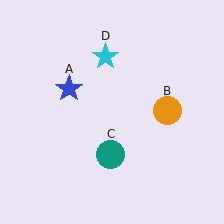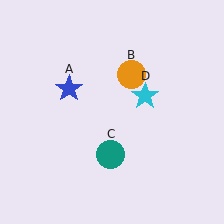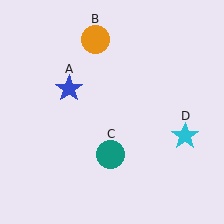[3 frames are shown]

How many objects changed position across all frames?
2 objects changed position: orange circle (object B), cyan star (object D).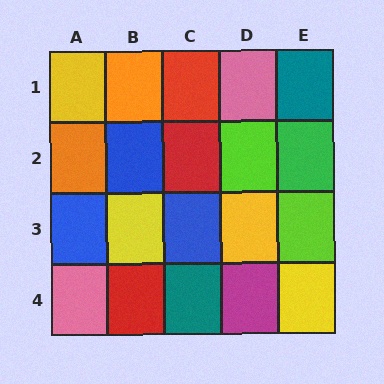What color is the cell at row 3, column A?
Blue.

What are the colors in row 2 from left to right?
Orange, blue, red, lime, green.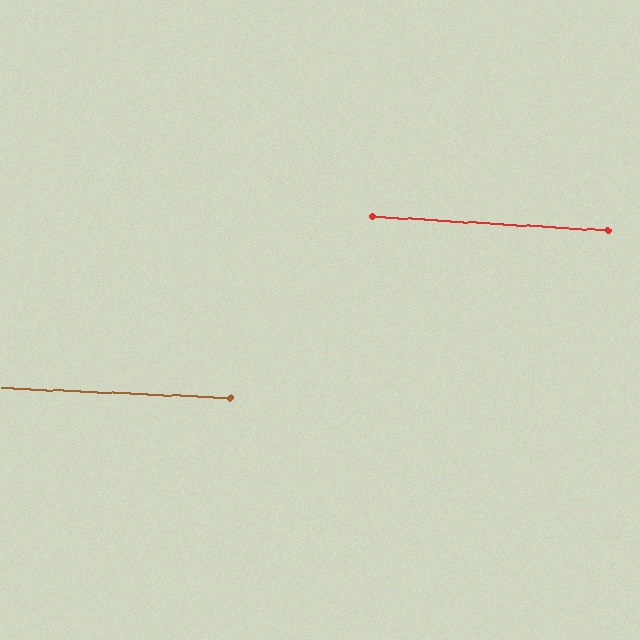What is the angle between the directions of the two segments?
Approximately 1 degree.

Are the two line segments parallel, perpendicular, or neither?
Parallel — their directions differ by only 1.2°.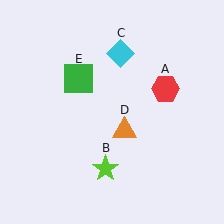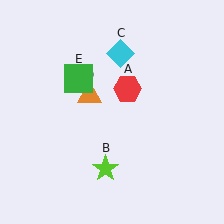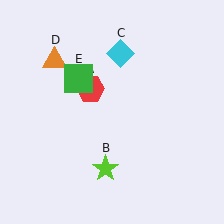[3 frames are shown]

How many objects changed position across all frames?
2 objects changed position: red hexagon (object A), orange triangle (object D).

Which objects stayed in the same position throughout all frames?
Lime star (object B) and cyan diamond (object C) and green square (object E) remained stationary.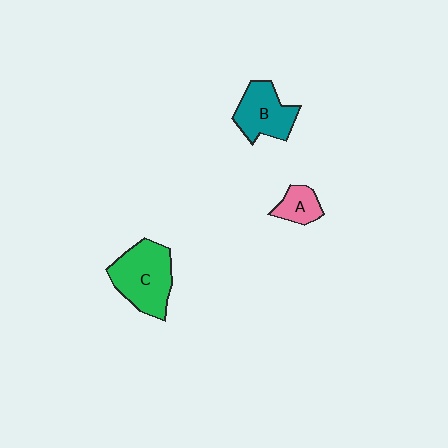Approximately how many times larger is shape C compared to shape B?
Approximately 1.3 times.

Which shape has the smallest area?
Shape A (pink).